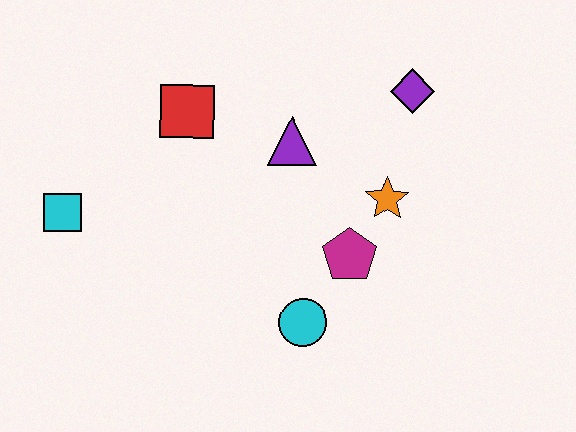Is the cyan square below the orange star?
Yes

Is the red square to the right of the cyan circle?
No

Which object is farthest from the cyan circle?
The cyan square is farthest from the cyan circle.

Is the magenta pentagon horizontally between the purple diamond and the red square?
Yes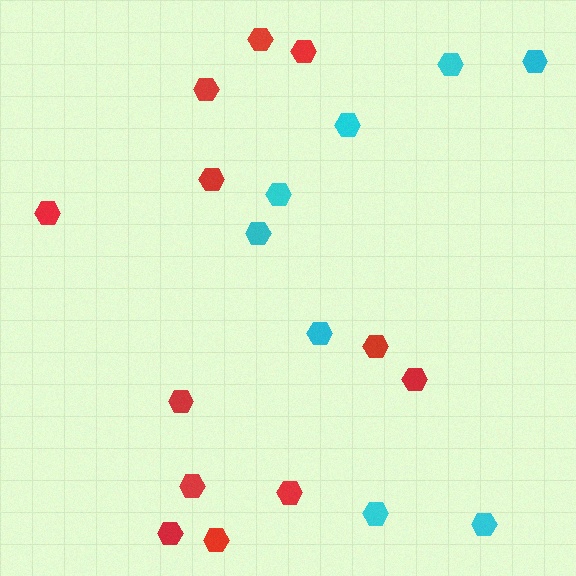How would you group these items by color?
There are 2 groups: one group of red hexagons (12) and one group of cyan hexagons (8).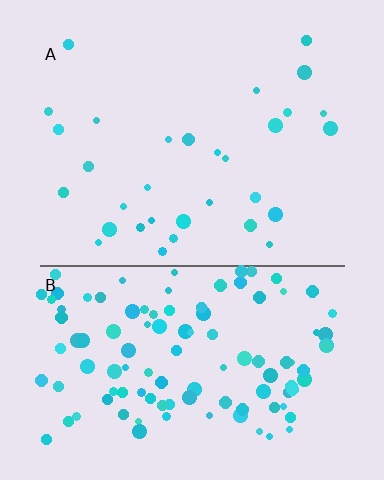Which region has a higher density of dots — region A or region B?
B (the bottom).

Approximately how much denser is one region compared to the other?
Approximately 3.6× — region B over region A.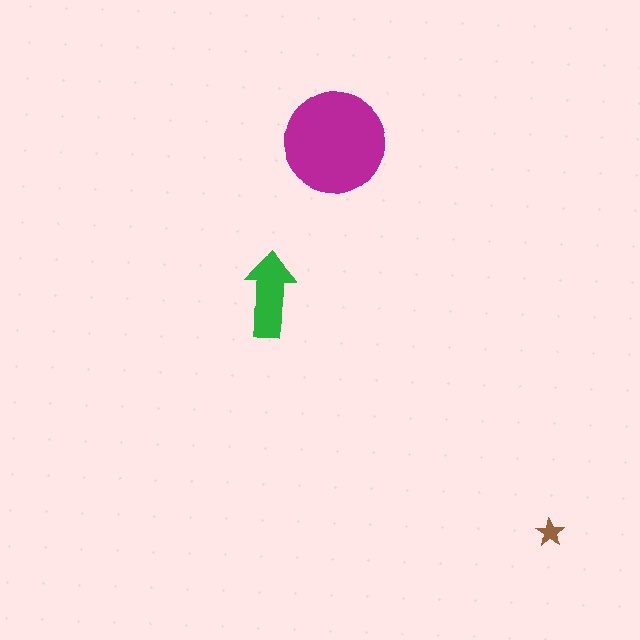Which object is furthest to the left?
The green arrow is leftmost.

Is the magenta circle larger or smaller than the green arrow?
Larger.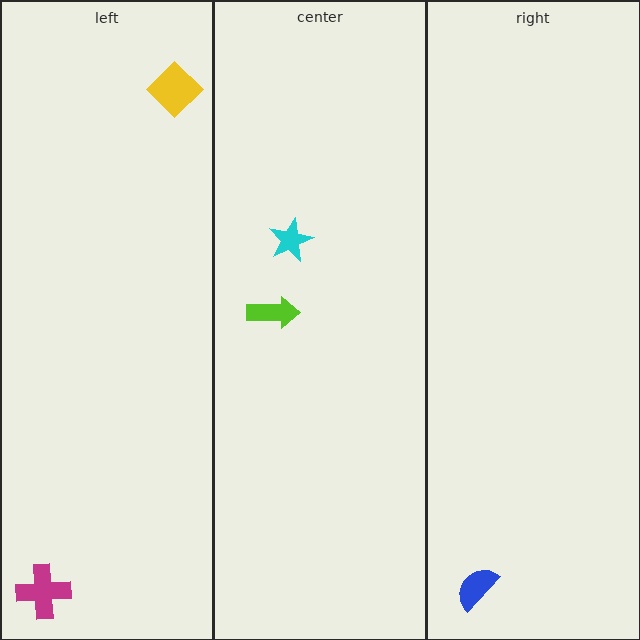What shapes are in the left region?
The magenta cross, the yellow diamond.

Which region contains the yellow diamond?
The left region.